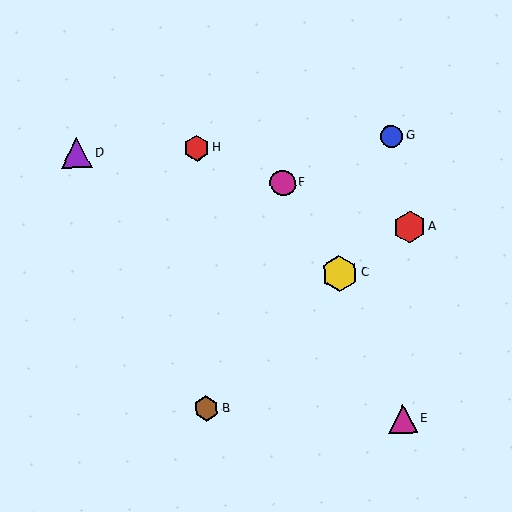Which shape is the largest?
The yellow hexagon (labeled C) is the largest.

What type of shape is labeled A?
Shape A is a red hexagon.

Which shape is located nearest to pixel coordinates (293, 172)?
The magenta circle (labeled F) at (283, 183) is nearest to that location.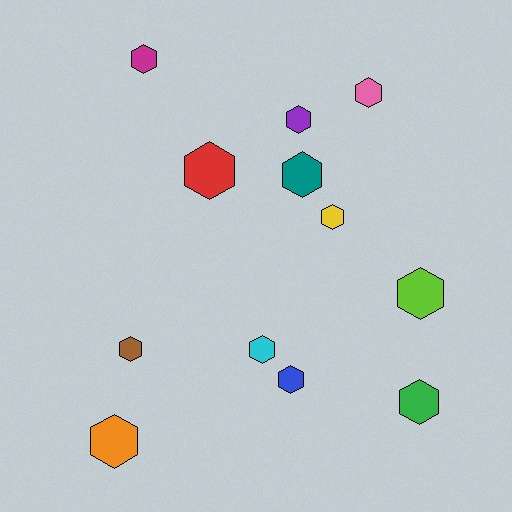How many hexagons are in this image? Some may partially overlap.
There are 12 hexagons.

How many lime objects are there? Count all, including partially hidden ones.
There is 1 lime object.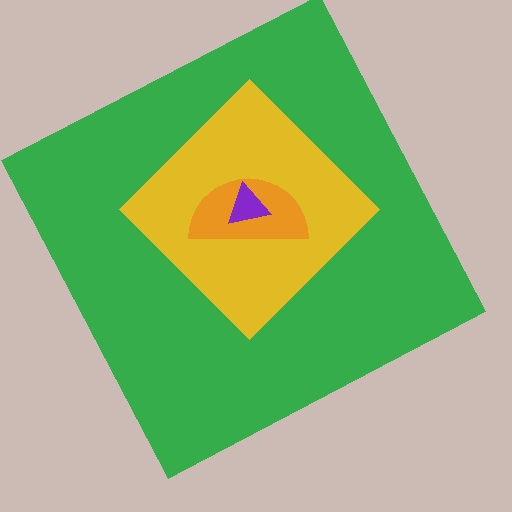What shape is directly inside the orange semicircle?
The purple triangle.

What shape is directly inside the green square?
The yellow diamond.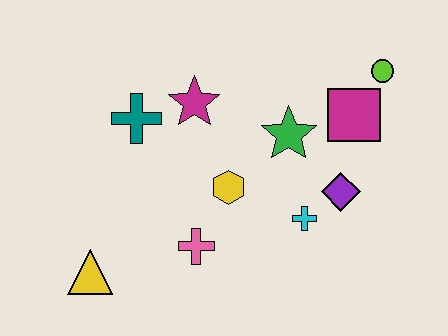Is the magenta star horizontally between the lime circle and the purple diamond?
No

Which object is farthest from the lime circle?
The yellow triangle is farthest from the lime circle.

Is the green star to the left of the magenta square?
Yes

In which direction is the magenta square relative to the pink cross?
The magenta square is to the right of the pink cross.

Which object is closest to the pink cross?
The yellow hexagon is closest to the pink cross.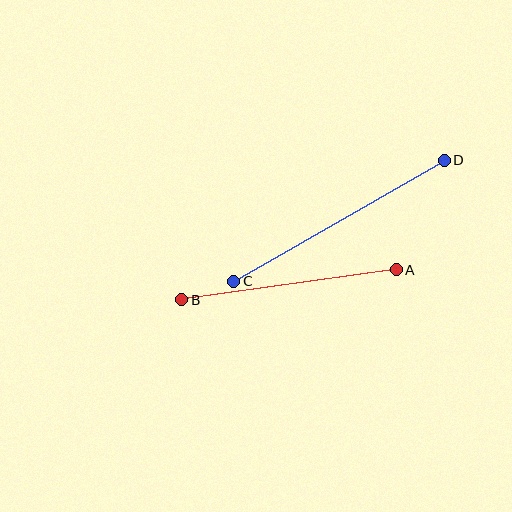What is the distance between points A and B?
The distance is approximately 217 pixels.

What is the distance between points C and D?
The distance is approximately 243 pixels.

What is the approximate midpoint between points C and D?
The midpoint is at approximately (339, 221) pixels.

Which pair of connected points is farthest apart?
Points C and D are farthest apart.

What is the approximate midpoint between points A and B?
The midpoint is at approximately (289, 285) pixels.